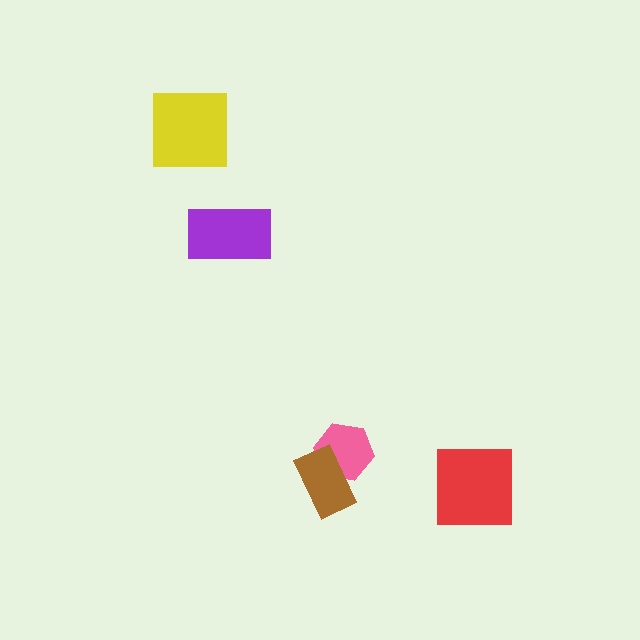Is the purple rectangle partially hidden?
No, no other shape covers it.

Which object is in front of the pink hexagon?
The brown rectangle is in front of the pink hexagon.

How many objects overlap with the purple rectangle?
0 objects overlap with the purple rectangle.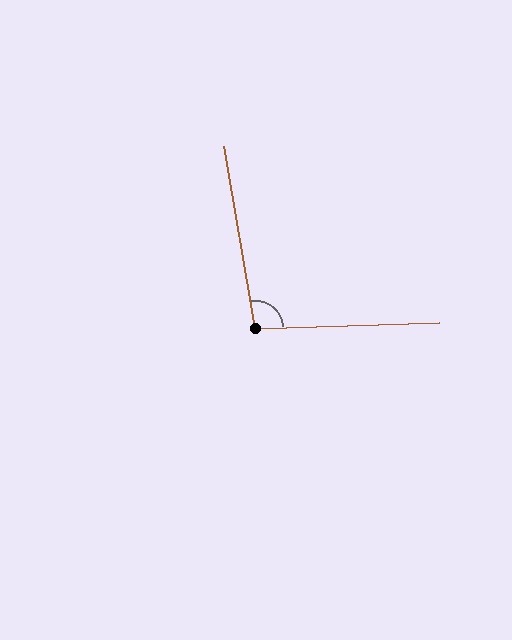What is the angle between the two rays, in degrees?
Approximately 98 degrees.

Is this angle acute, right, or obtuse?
It is obtuse.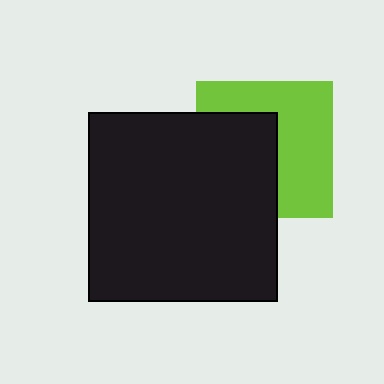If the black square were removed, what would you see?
You would see the complete lime square.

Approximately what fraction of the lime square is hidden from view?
Roughly 46% of the lime square is hidden behind the black square.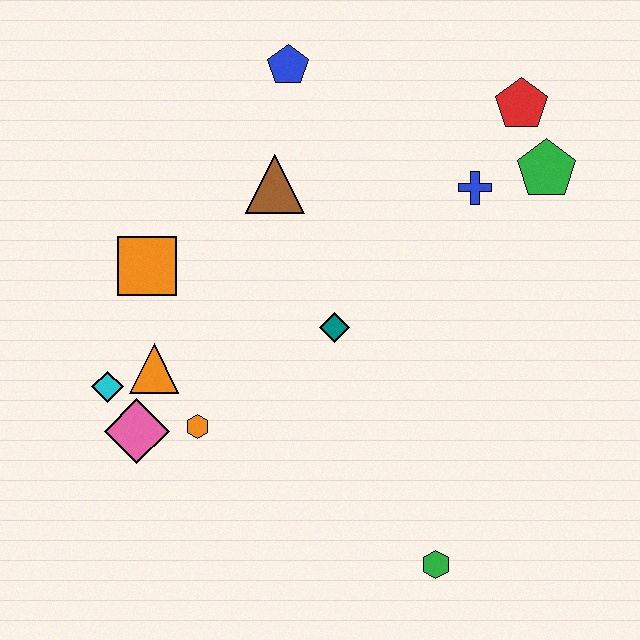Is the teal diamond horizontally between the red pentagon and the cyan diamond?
Yes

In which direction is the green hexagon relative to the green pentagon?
The green hexagon is below the green pentagon.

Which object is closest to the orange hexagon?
The pink diamond is closest to the orange hexagon.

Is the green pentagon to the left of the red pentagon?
No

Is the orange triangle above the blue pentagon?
No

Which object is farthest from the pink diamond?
The red pentagon is farthest from the pink diamond.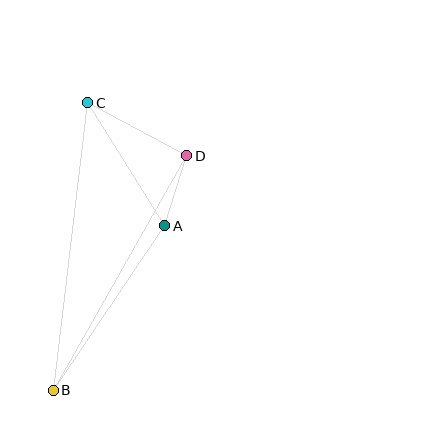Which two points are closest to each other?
Points A and D are closest to each other.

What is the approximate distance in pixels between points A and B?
The distance between A and B is approximately 199 pixels.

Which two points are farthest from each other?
Points B and C are farthest from each other.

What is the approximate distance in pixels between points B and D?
The distance between B and D is approximately 270 pixels.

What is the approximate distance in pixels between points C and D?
The distance between C and D is approximately 112 pixels.